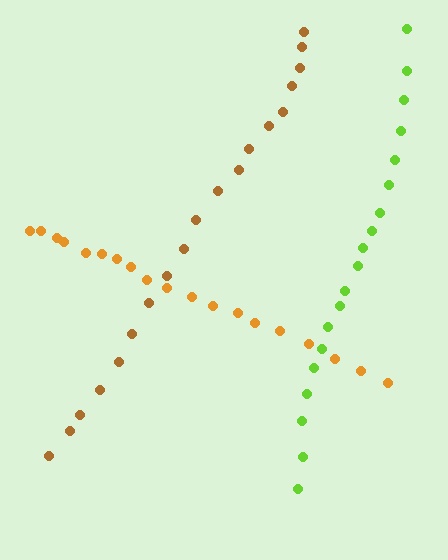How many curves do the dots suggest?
There are 3 distinct paths.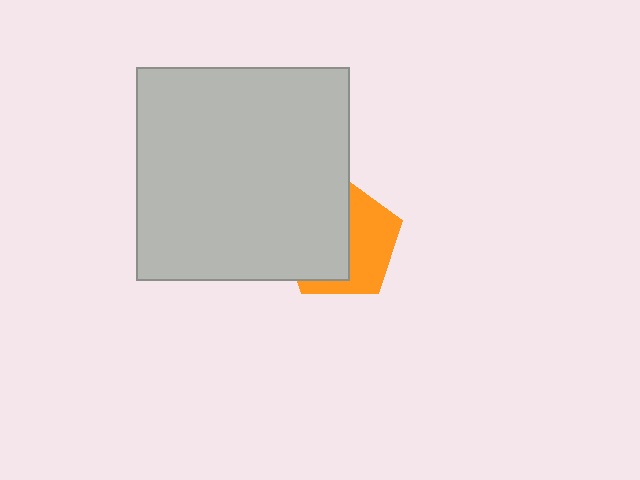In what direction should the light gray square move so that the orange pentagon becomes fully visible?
The light gray square should move left. That is the shortest direction to clear the overlap and leave the orange pentagon fully visible.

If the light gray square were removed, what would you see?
You would see the complete orange pentagon.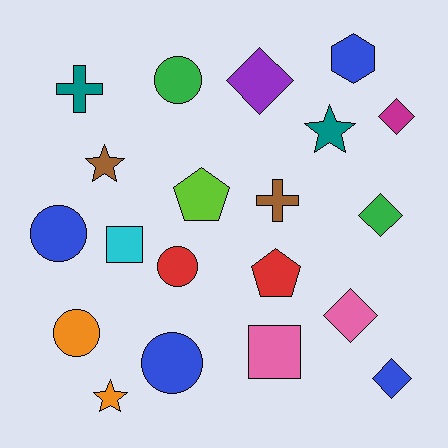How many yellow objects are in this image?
There are no yellow objects.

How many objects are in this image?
There are 20 objects.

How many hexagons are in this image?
There is 1 hexagon.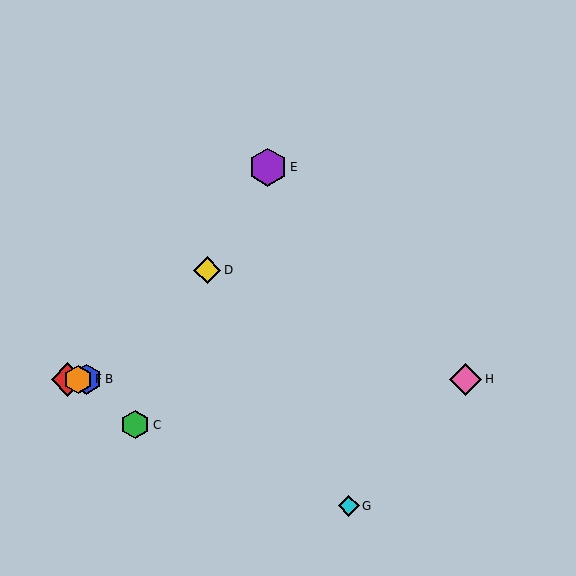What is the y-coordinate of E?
Object E is at y≈167.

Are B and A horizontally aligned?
Yes, both are at y≈379.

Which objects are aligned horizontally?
Objects A, B, F, H are aligned horizontally.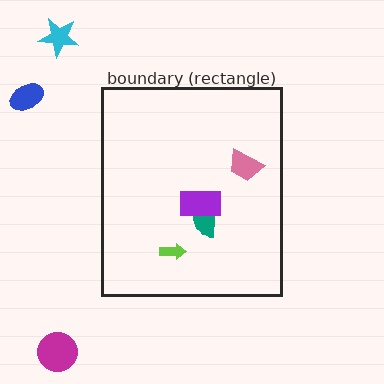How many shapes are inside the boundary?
4 inside, 3 outside.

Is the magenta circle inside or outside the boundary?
Outside.